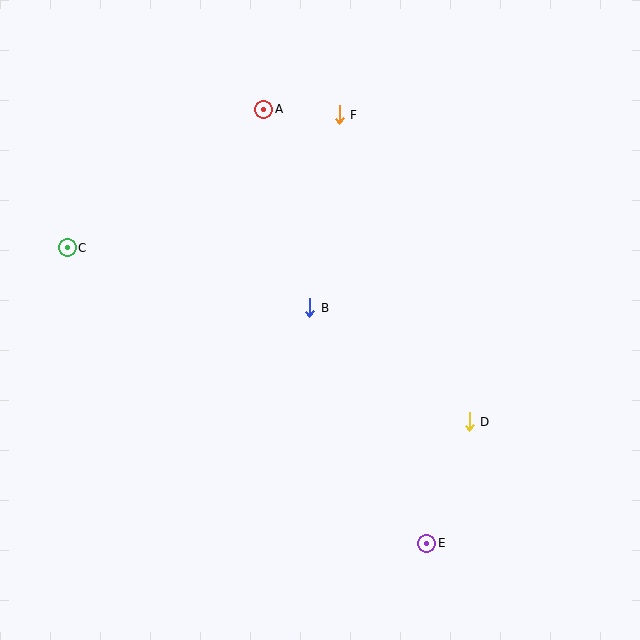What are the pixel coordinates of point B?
Point B is at (310, 308).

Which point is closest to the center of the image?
Point B at (310, 308) is closest to the center.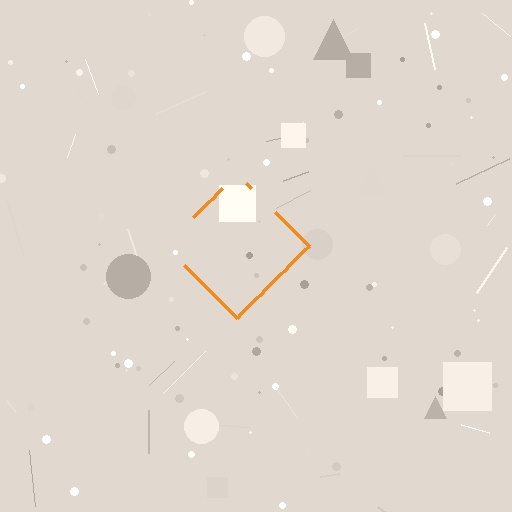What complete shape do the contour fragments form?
The contour fragments form a diamond.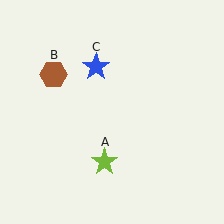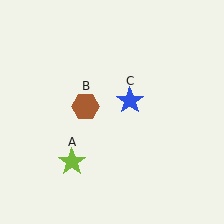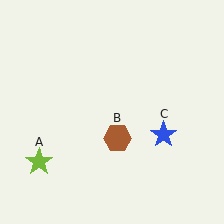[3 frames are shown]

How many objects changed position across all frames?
3 objects changed position: lime star (object A), brown hexagon (object B), blue star (object C).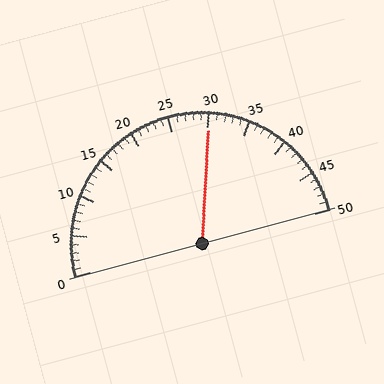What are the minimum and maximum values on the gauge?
The gauge ranges from 0 to 50.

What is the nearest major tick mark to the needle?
The nearest major tick mark is 30.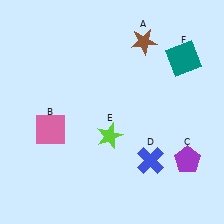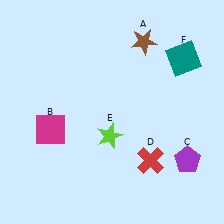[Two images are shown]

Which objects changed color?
B changed from pink to magenta. D changed from blue to red.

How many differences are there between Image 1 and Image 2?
There are 2 differences between the two images.